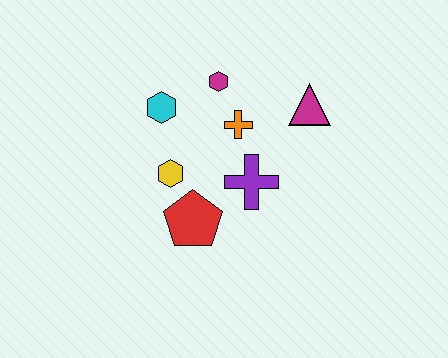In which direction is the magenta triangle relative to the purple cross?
The magenta triangle is above the purple cross.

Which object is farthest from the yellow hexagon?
The magenta triangle is farthest from the yellow hexagon.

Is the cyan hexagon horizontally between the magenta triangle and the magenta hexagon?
No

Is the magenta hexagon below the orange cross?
No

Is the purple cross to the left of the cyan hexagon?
No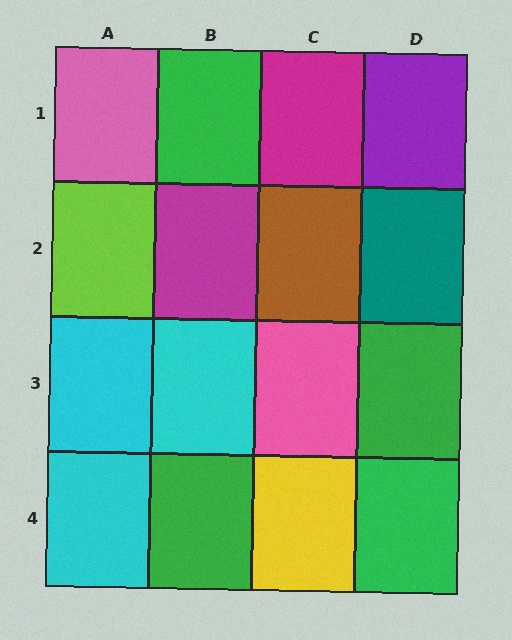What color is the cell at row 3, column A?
Cyan.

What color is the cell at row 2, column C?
Brown.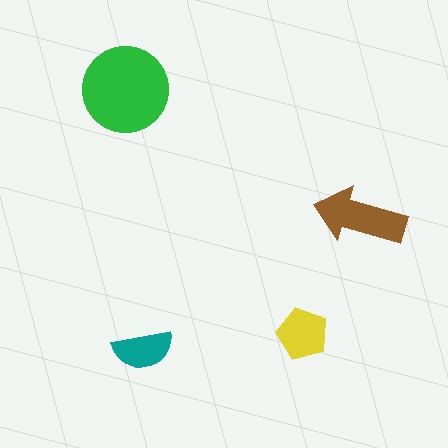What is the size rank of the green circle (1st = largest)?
1st.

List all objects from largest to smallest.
The green circle, the brown arrow, the yellow pentagon, the teal semicircle.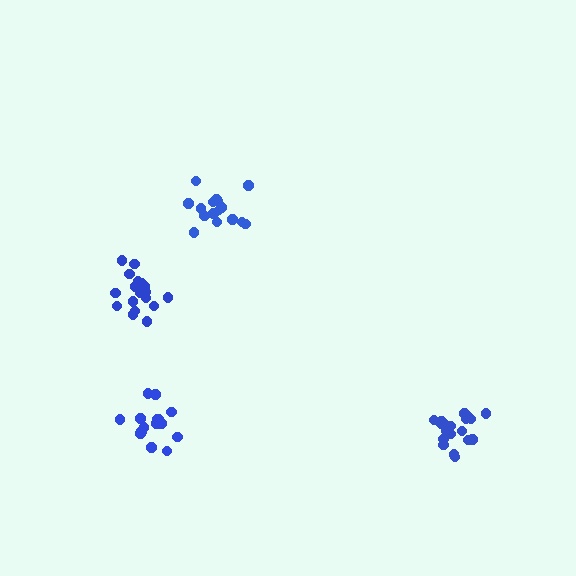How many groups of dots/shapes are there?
There are 4 groups.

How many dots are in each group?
Group 1: 16 dots, Group 2: 20 dots, Group 3: 15 dots, Group 4: 20 dots (71 total).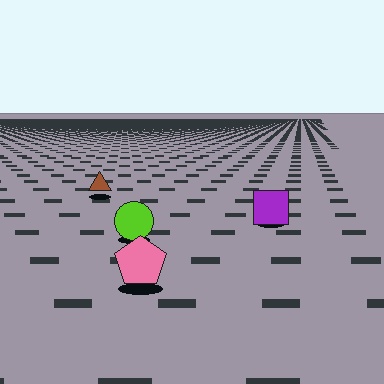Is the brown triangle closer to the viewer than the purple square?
No. The purple square is closer — you can tell from the texture gradient: the ground texture is coarser near it.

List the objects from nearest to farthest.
From nearest to farthest: the pink pentagon, the lime circle, the purple square, the brown triangle.